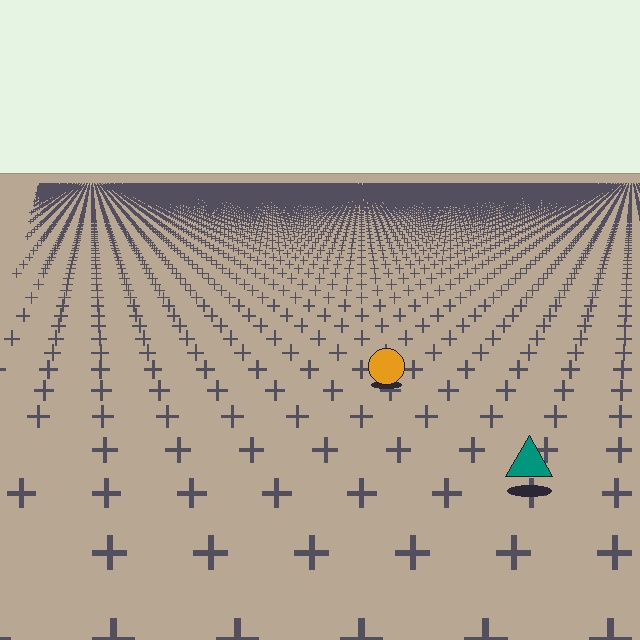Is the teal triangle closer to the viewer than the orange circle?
Yes. The teal triangle is closer — you can tell from the texture gradient: the ground texture is coarser near it.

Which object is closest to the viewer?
The teal triangle is closest. The texture marks near it are larger and more spread out.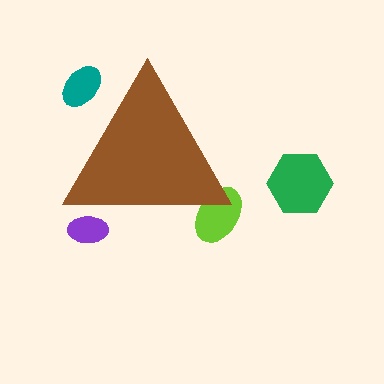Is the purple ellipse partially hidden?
Yes, the purple ellipse is partially hidden behind the brown triangle.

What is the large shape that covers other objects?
A brown triangle.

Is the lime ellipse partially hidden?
Yes, the lime ellipse is partially hidden behind the brown triangle.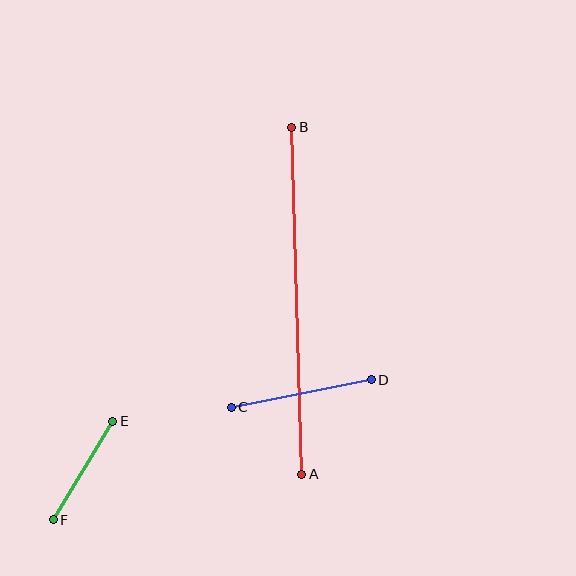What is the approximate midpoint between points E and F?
The midpoint is at approximately (83, 471) pixels.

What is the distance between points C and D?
The distance is approximately 143 pixels.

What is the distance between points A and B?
The distance is approximately 348 pixels.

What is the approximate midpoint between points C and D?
The midpoint is at approximately (301, 393) pixels.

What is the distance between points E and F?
The distance is approximately 115 pixels.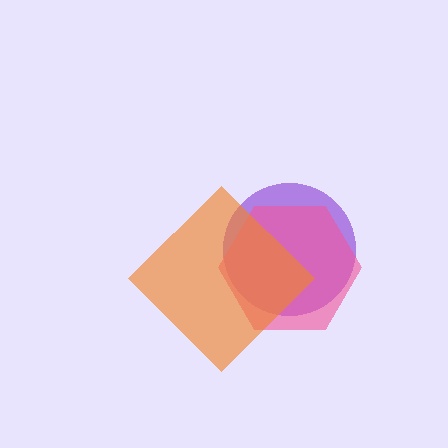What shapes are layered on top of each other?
The layered shapes are: a purple circle, a pink hexagon, an orange diamond.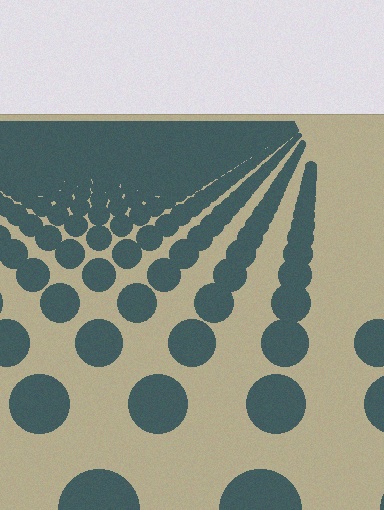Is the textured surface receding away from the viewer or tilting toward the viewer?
The surface is receding away from the viewer. Texture elements get smaller and denser toward the top.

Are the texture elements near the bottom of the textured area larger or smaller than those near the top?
Larger. Near the bottom, elements are closer to the viewer and appear at a bigger on-screen size.